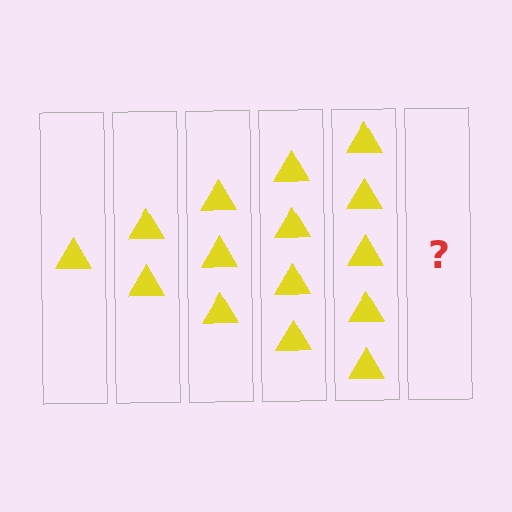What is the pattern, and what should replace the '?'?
The pattern is that each step adds one more triangle. The '?' should be 6 triangles.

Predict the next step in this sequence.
The next step is 6 triangles.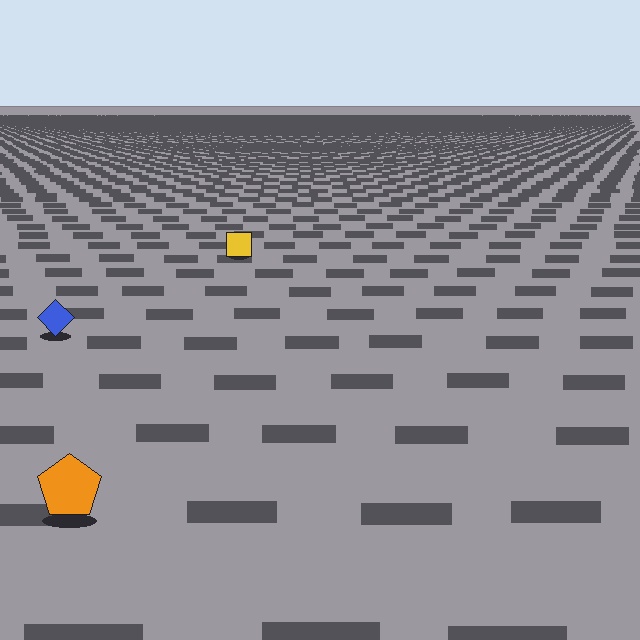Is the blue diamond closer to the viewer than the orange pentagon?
No. The orange pentagon is closer — you can tell from the texture gradient: the ground texture is coarser near it.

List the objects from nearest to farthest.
From nearest to farthest: the orange pentagon, the blue diamond, the yellow square.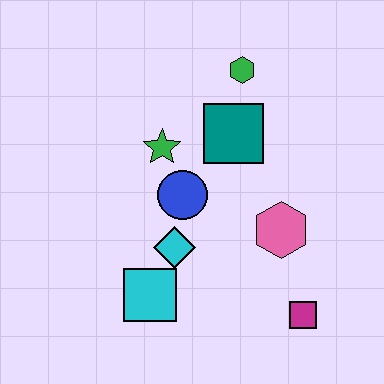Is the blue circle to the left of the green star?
No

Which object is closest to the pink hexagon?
The magenta square is closest to the pink hexagon.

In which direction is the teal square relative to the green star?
The teal square is to the right of the green star.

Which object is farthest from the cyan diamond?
The green hexagon is farthest from the cyan diamond.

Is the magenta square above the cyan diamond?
No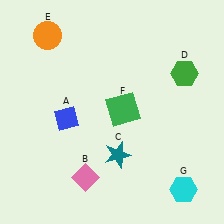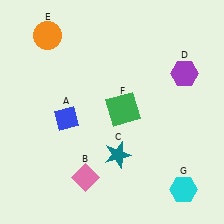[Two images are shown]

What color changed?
The hexagon (D) changed from green in Image 1 to purple in Image 2.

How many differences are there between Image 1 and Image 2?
There is 1 difference between the two images.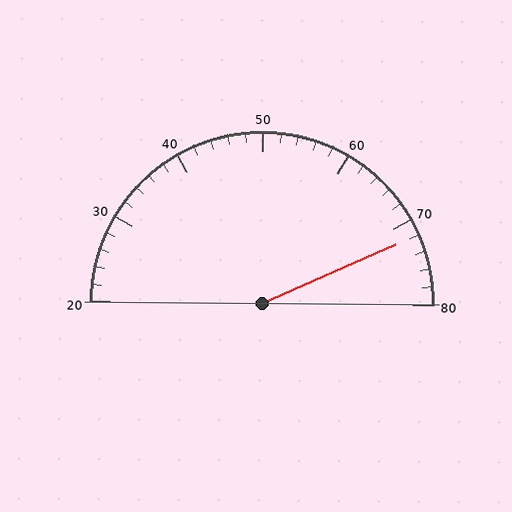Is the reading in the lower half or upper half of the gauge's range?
The reading is in the upper half of the range (20 to 80).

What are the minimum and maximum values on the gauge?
The gauge ranges from 20 to 80.